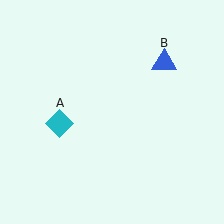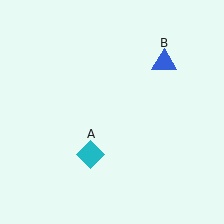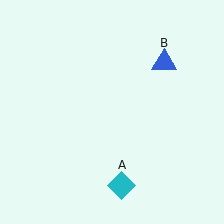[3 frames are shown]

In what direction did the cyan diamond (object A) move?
The cyan diamond (object A) moved down and to the right.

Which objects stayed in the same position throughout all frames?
Blue triangle (object B) remained stationary.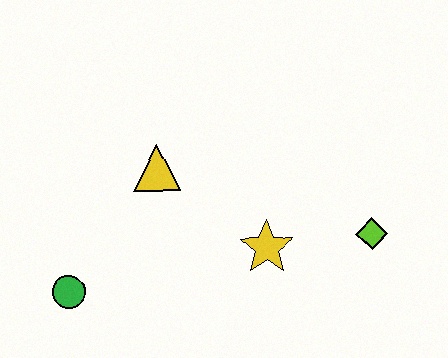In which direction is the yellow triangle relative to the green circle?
The yellow triangle is above the green circle.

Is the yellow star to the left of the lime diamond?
Yes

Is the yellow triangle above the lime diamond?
Yes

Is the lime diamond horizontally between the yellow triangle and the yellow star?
No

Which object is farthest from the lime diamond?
The green circle is farthest from the lime diamond.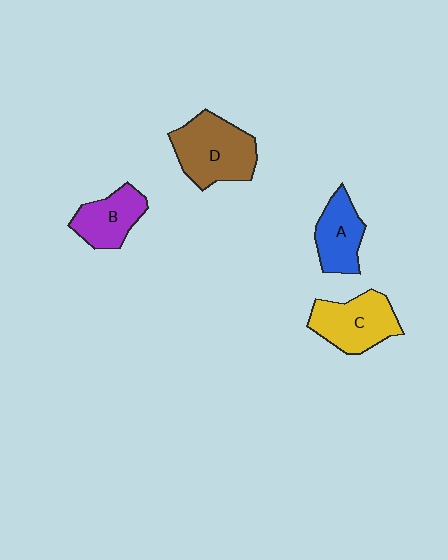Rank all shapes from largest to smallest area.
From largest to smallest: D (brown), C (yellow), B (purple), A (blue).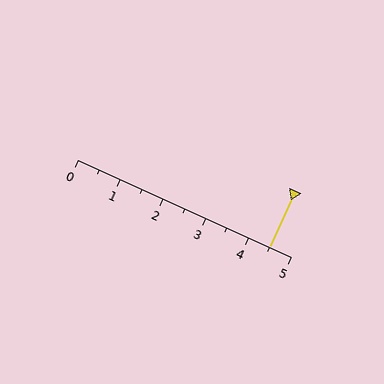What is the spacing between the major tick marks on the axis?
The major ticks are spaced 1 apart.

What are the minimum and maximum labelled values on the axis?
The axis runs from 0 to 5.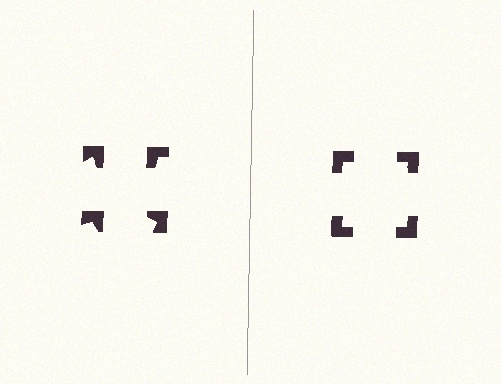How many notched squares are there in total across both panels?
8 — 4 on each side.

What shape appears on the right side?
An illusory square.